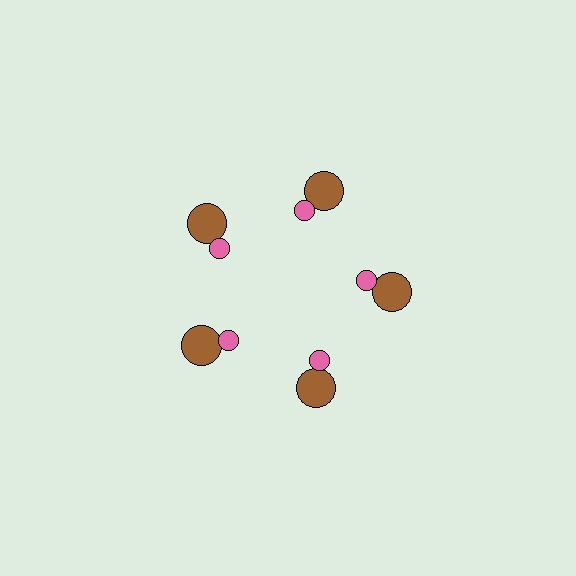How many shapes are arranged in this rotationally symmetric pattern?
There are 10 shapes, arranged in 5 groups of 2.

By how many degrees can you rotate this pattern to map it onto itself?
The pattern maps onto itself every 72 degrees of rotation.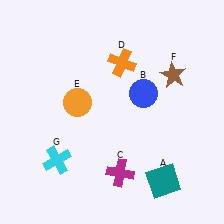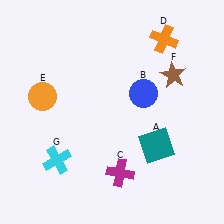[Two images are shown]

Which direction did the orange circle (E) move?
The orange circle (E) moved left.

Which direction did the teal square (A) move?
The teal square (A) moved up.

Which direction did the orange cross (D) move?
The orange cross (D) moved right.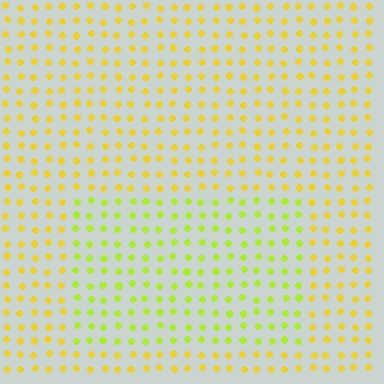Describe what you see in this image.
The image is filled with small yellow elements in a uniform arrangement. A rectangle-shaped region is visible where the elements are tinted to a slightly different hue, forming a subtle color boundary.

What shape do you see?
I see a rectangle.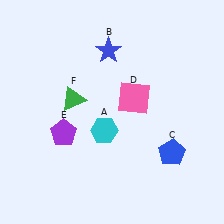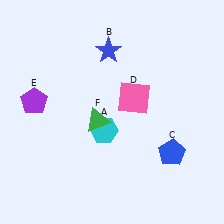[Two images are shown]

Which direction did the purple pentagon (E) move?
The purple pentagon (E) moved up.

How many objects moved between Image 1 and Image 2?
2 objects moved between the two images.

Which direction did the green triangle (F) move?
The green triangle (F) moved right.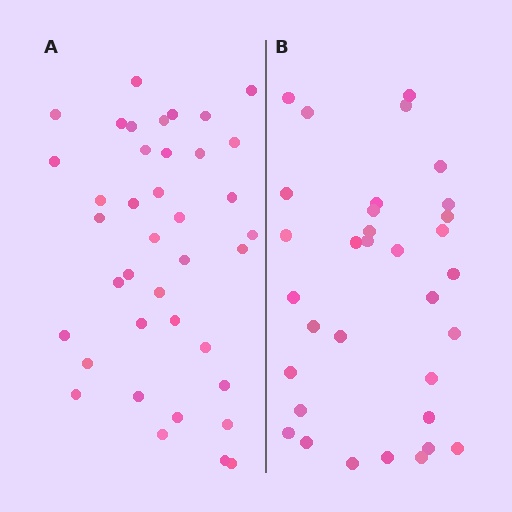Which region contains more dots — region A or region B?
Region A (the left region) has more dots.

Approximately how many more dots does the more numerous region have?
Region A has about 6 more dots than region B.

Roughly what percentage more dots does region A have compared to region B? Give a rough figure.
About 20% more.